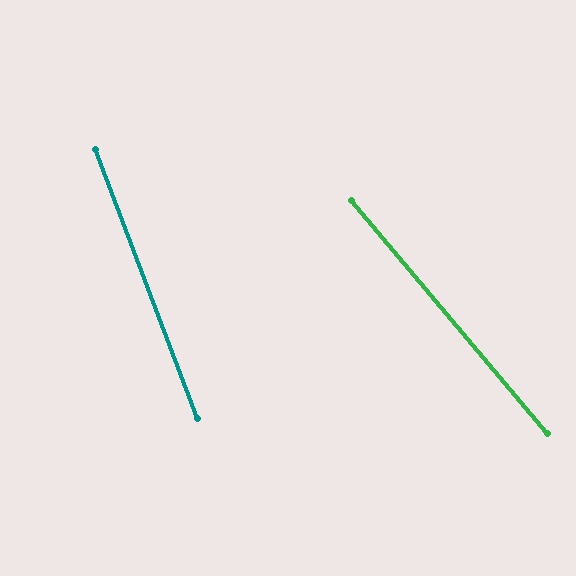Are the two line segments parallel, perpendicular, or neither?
Neither parallel nor perpendicular — they differ by about 19°.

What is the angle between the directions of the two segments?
Approximately 19 degrees.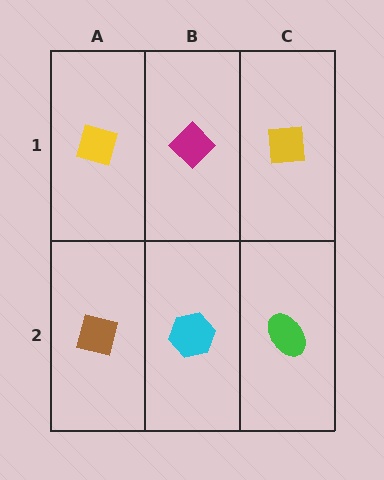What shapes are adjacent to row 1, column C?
A green ellipse (row 2, column C), a magenta diamond (row 1, column B).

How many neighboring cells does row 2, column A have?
2.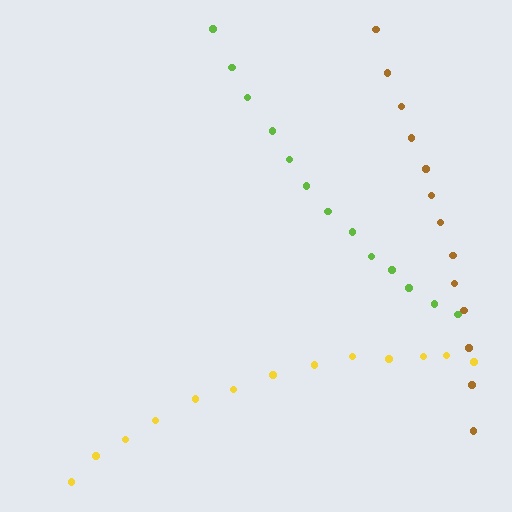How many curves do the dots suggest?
There are 3 distinct paths.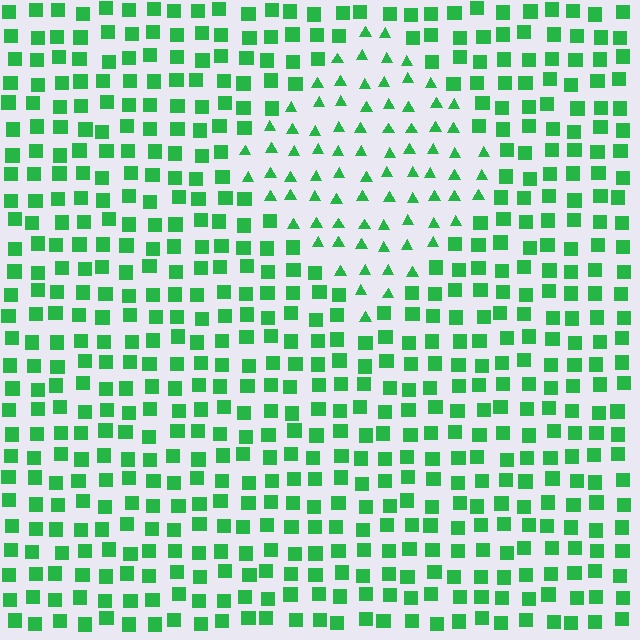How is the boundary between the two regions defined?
The boundary is defined by a change in element shape: triangles inside vs. squares outside. All elements share the same color and spacing.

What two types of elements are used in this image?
The image uses triangles inside the diamond region and squares outside it.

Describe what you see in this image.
The image is filled with small green elements arranged in a uniform grid. A diamond-shaped region contains triangles, while the surrounding area contains squares. The boundary is defined purely by the change in element shape.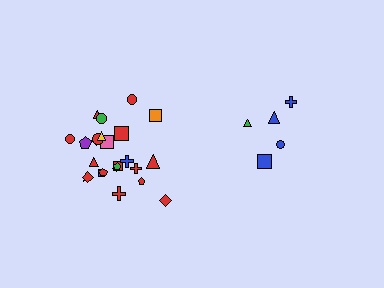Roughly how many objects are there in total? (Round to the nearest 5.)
Roughly 30 objects in total.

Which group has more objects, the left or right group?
The left group.